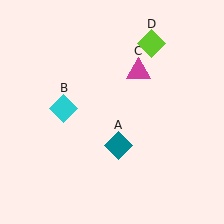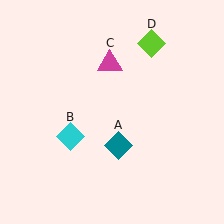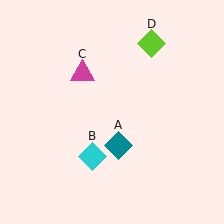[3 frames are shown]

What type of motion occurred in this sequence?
The cyan diamond (object B), magenta triangle (object C) rotated counterclockwise around the center of the scene.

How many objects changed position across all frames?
2 objects changed position: cyan diamond (object B), magenta triangle (object C).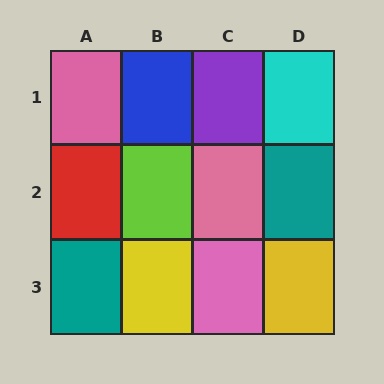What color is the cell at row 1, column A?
Pink.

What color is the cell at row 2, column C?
Pink.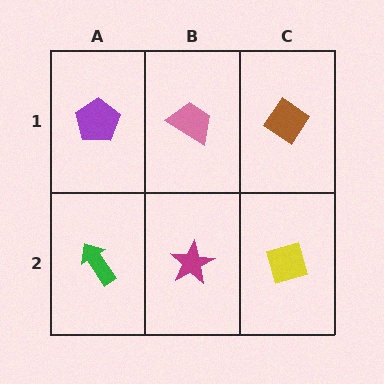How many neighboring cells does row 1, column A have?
2.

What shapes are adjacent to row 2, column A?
A purple pentagon (row 1, column A), a magenta star (row 2, column B).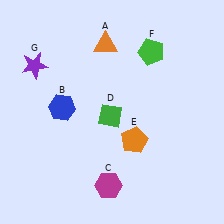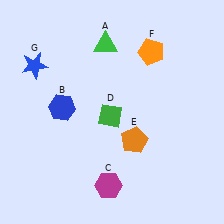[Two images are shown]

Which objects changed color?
A changed from orange to green. F changed from green to orange. G changed from purple to blue.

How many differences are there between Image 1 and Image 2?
There are 3 differences between the two images.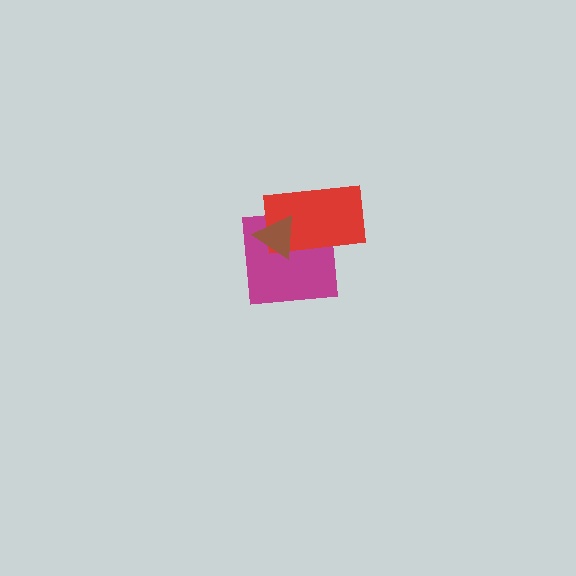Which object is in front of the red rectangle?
The brown triangle is in front of the red rectangle.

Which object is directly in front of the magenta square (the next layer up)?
The red rectangle is directly in front of the magenta square.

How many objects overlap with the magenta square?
2 objects overlap with the magenta square.